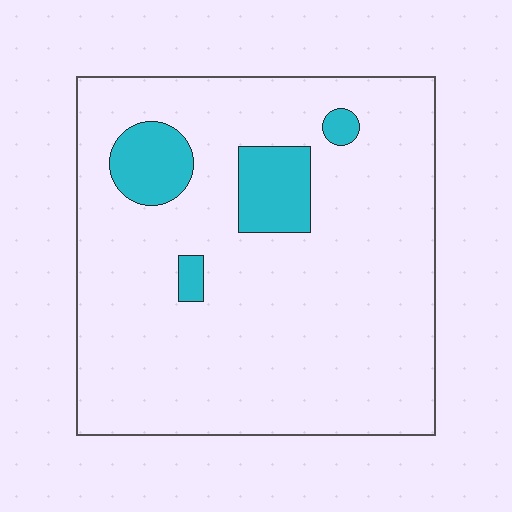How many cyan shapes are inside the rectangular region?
4.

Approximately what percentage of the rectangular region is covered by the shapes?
Approximately 10%.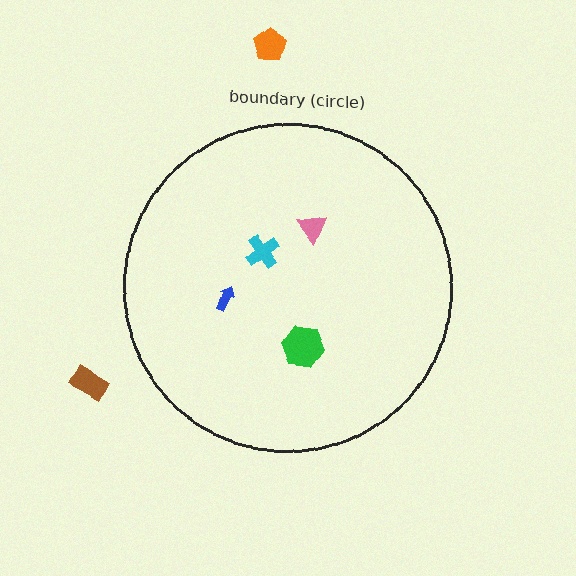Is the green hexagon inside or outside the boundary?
Inside.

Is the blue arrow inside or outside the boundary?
Inside.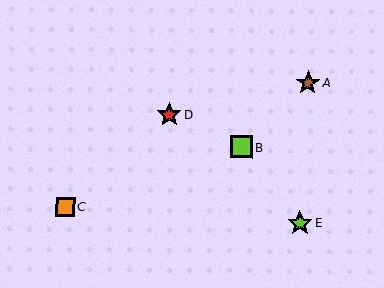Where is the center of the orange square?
The center of the orange square is at (65, 207).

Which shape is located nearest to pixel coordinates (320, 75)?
The brown star (labeled A) at (308, 83) is nearest to that location.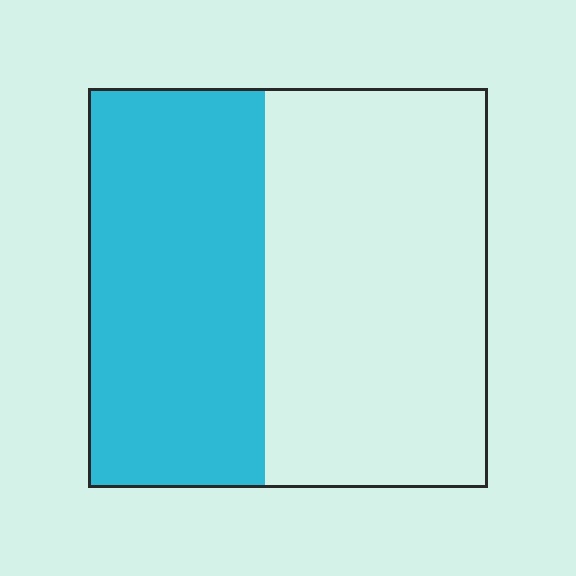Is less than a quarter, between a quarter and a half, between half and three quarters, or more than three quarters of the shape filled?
Between a quarter and a half.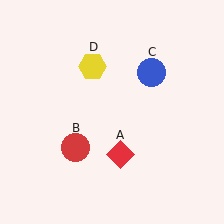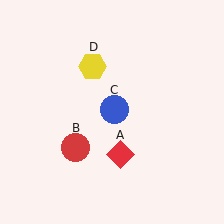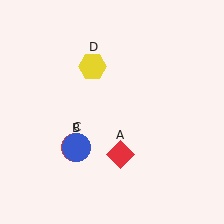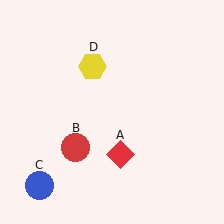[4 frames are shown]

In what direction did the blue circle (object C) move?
The blue circle (object C) moved down and to the left.